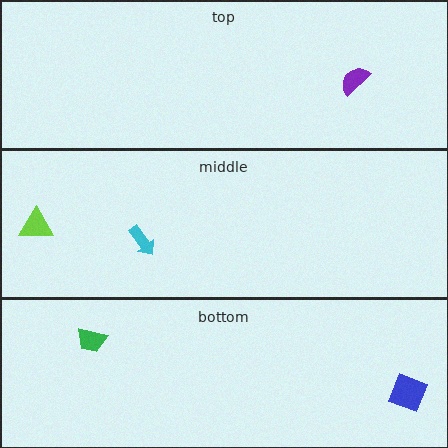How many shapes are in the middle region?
2.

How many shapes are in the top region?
1.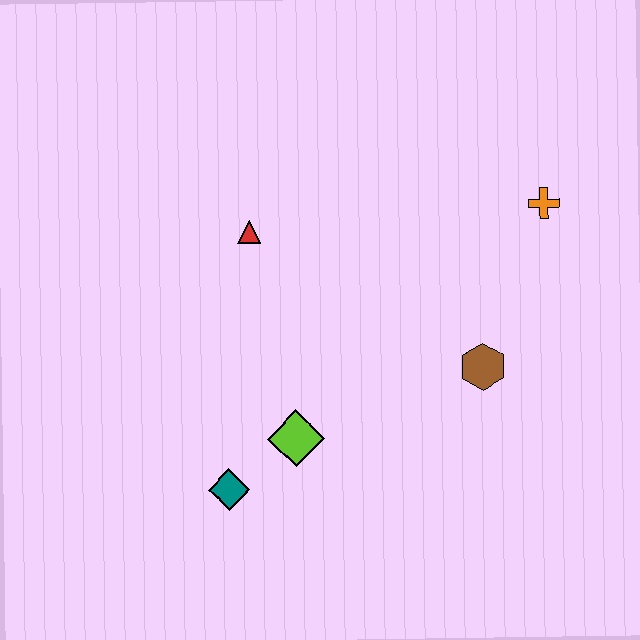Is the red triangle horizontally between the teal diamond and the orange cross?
Yes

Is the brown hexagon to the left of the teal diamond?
No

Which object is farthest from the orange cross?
The teal diamond is farthest from the orange cross.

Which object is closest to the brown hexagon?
The orange cross is closest to the brown hexagon.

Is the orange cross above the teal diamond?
Yes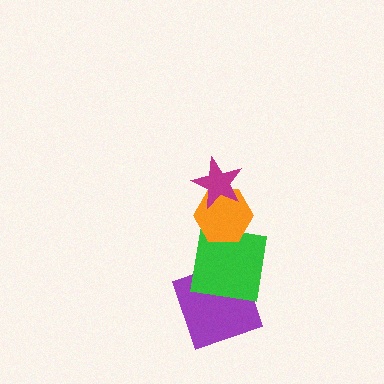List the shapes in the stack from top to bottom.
From top to bottom: the magenta star, the orange hexagon, the green square, the purple square.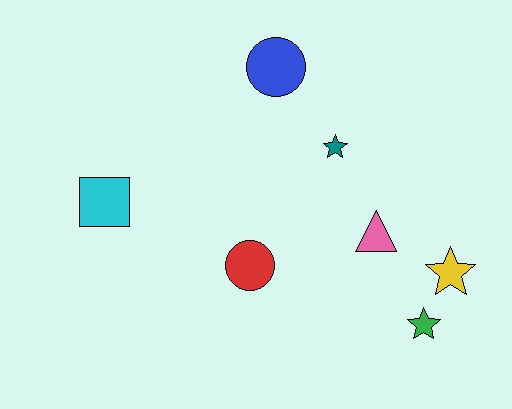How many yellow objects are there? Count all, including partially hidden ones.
There is 1 yellow object.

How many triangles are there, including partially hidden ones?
There is 1 triangle.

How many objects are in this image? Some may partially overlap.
There are 7 objects.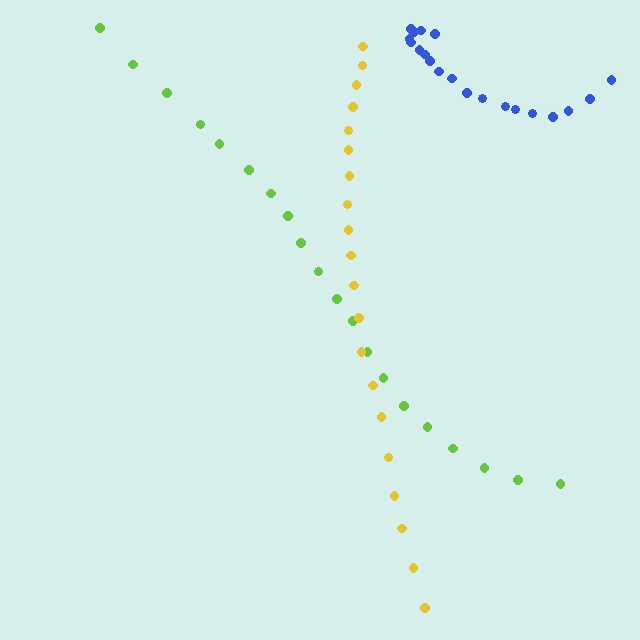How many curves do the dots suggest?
There are 3 distinct paths.